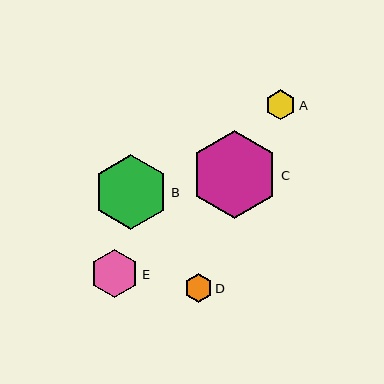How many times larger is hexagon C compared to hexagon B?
Hexagon C is approximately 1.2 times the size of hexagon B.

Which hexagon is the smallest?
Hexagon D is the smallest with a size of approximately 28 pixels.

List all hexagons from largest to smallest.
From largest to smallest: C, B, E, A, D.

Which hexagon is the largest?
Hexagon C is the largest with a size of approximately 88 pixels.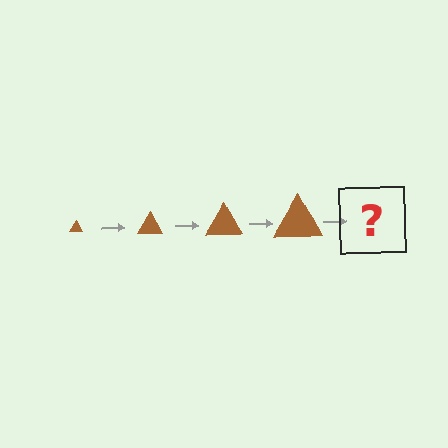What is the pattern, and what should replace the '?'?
The pattern is that the triangle gets progressively larger each step. The '?' should be a brown triangle, larger than the previous one.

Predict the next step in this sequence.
The next step is a brown triangle, larger than the previous one.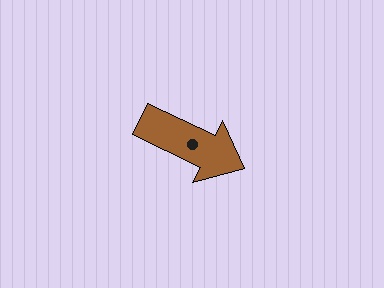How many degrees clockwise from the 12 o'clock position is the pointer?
Approximately 115 degrees.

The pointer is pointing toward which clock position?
Roughly 4 o'clock.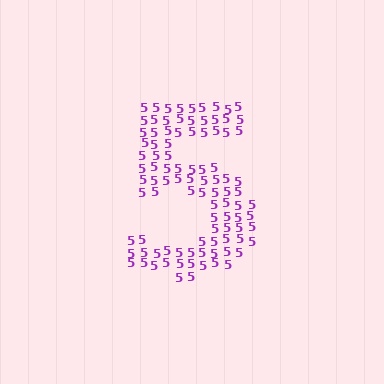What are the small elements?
The small elements are digit 5's.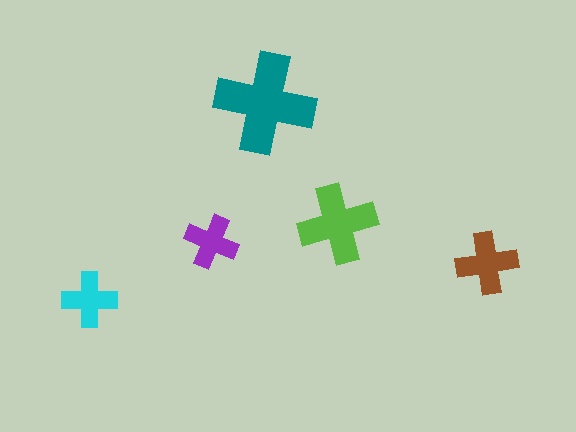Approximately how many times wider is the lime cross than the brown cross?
About 1.5 times wider.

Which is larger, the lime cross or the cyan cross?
The lime one.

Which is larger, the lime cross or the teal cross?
The teal one.